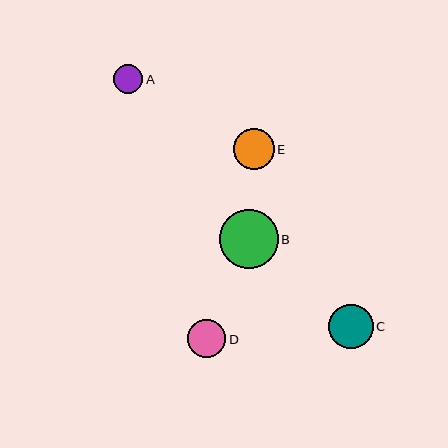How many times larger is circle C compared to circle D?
Circle C is approximately 1.2 times the size of circle D.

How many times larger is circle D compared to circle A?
Circle D is approximately 1.3 times the size of circle A.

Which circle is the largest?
Circle B is the largest with a size of approximately 59 pixels.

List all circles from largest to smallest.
From largest to smallest: B, C, E, D, A.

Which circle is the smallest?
Circle A is the smallest with a size of approximately 29 pixels.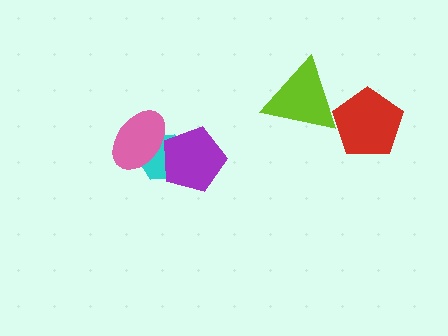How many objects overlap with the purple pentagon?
2 objects overlap with the purple pentagon.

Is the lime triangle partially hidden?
No, no other shape covers it.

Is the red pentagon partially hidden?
Yes, it is partially covered by another shape.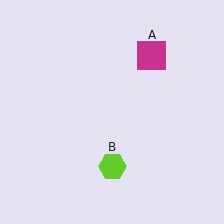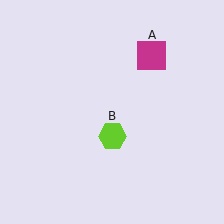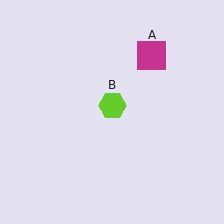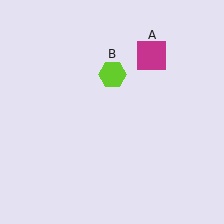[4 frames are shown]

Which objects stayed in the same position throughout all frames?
Magenta square (object A) remained stationary.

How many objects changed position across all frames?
1 object changed position: lime hexagon (object B).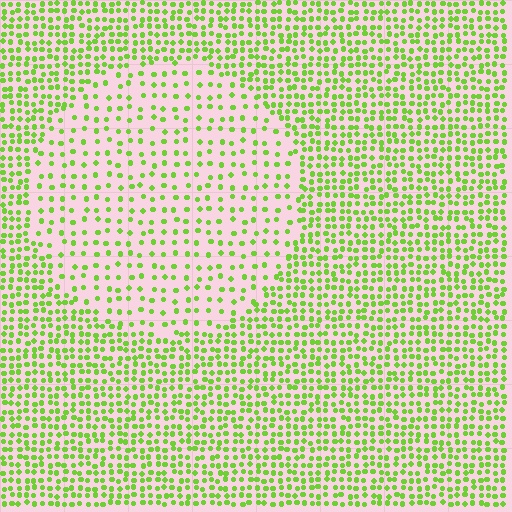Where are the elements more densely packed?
The elements are more densely packed outside the circle boundary.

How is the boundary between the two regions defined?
The boundary is defined by a change in element density (approximately 2.2x ratio). All elements are the same color, size, and shape.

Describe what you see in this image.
The image contains small lime elements arranged at two different densities. A circle-shaped region is visible where the elements are less densely packed than the surrounding area.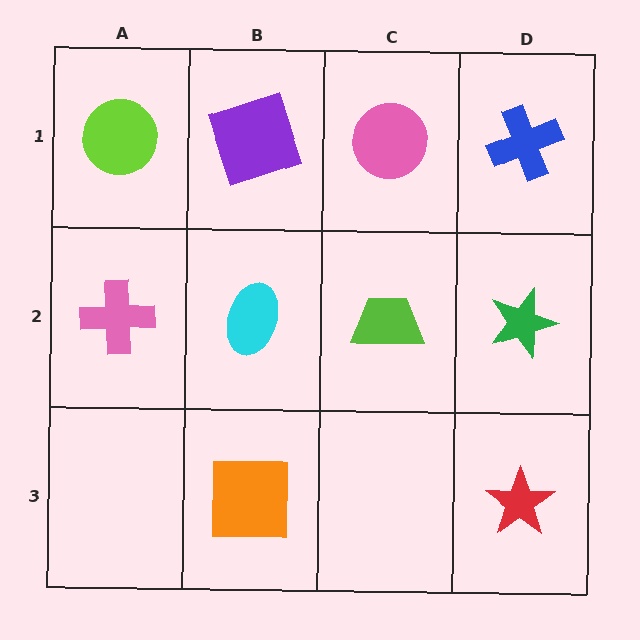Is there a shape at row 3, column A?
No, that cell is empty.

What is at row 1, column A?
A lime circle.